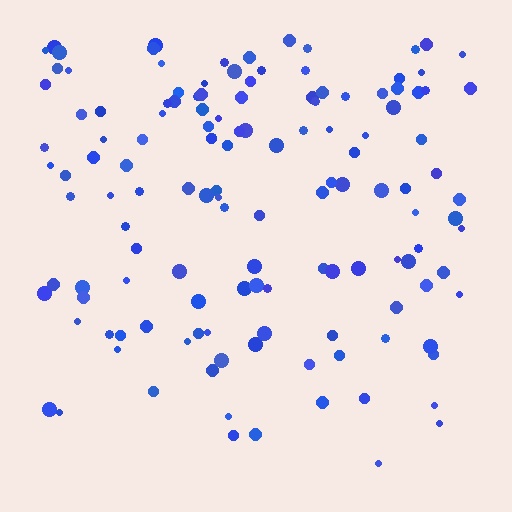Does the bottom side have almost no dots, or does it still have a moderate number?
Still a moderate number, just noticeably fewer than the top.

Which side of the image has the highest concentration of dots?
The top.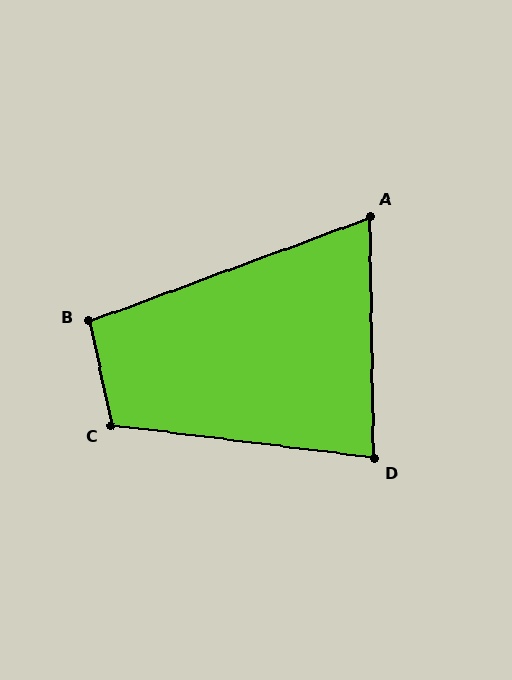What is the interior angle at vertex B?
Approximately 98 degrees (obtuse).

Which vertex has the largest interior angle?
C, at approximately 109 degrees.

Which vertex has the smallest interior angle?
A, at approximately 71 degrees.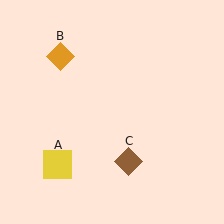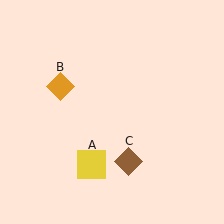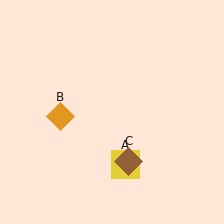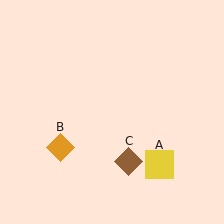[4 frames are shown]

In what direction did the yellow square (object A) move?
The yellow square (object A) moved right.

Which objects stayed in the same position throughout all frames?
Brown diamond (object C) remained stationary.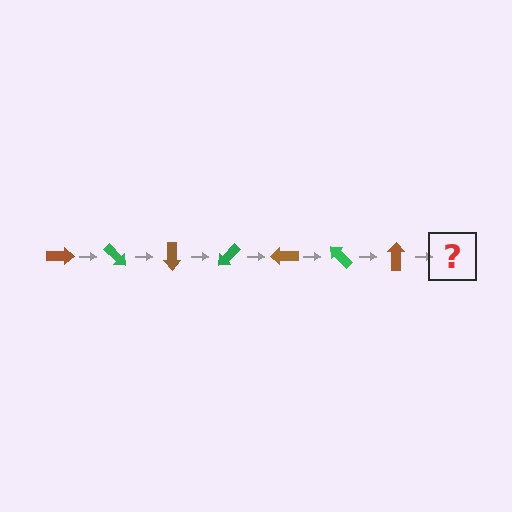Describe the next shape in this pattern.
It should be a green arrow, rotated 315 degrees from the start.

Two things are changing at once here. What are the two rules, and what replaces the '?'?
The two rules are that it rotates 45 degrees each step and the color cycles through brown and green. The '?' should be a green arrow, rotated 315 degrees from the start.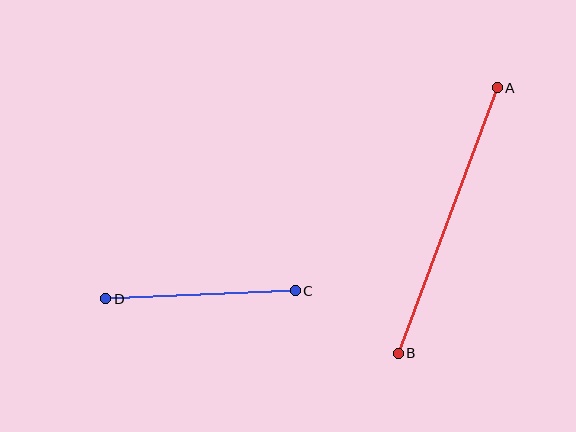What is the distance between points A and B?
The distance is approximately 284 pixels.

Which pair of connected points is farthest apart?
Points A and B are farthest apart.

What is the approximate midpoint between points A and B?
The midpoint is at approximately (448, 221) pixels.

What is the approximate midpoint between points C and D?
The midpoint is at approximately (201, 295) pixels.